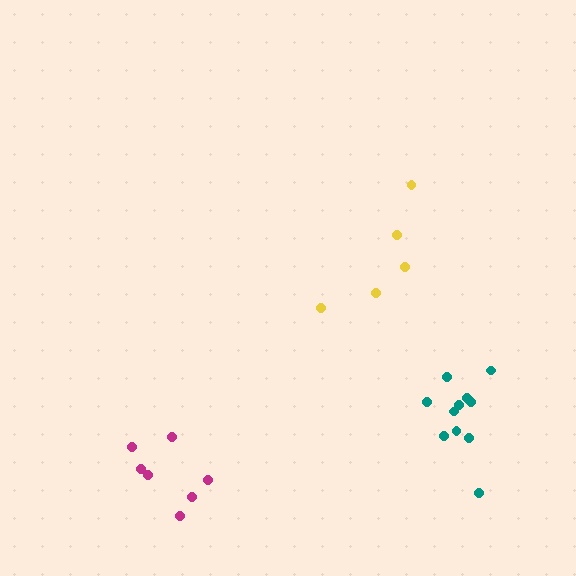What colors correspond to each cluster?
The clusters are colored: yellow, magenta, teal.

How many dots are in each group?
Group 1: 5 dots, Group 2: 7 dots, Group 3: 11 dots (23 total).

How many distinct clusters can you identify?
There are 3 distinct clusters.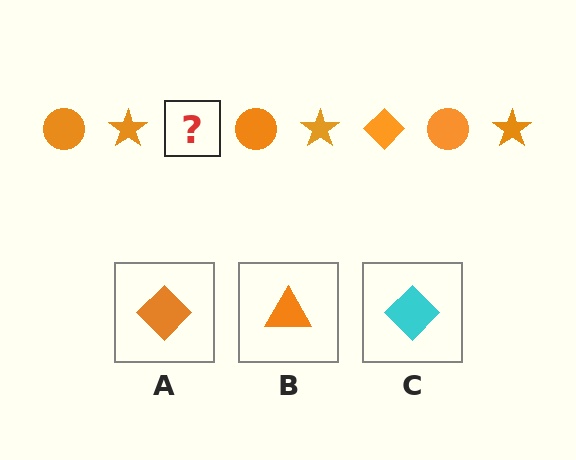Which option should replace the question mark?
Option A.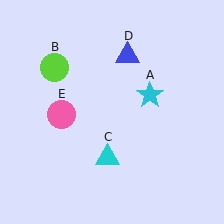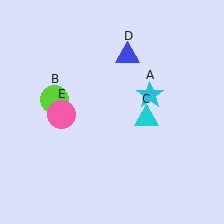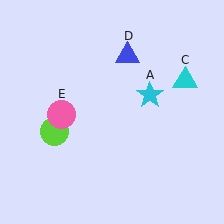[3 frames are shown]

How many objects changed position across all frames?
2 objects changed position: lime circle (object B), cyan triangle (object C).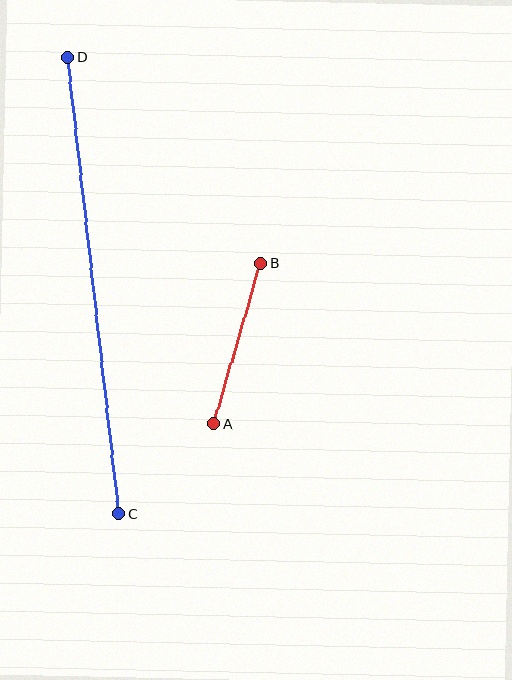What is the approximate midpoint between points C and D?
The midpoint is at approximately (93, 285) pixels.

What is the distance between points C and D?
The distance is approximately 460 pixels.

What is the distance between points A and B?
The distance is approximately 167 pixels.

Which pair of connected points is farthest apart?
Points C and D are farthest apart.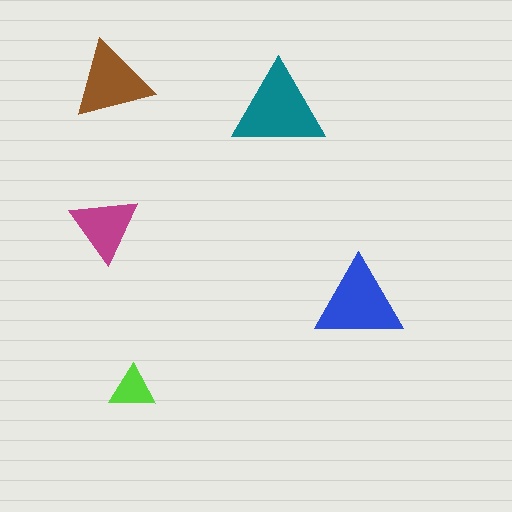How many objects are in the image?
There are 5 objects in the image.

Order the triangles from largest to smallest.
the teal one, the blue one, the brown one, the magenta one, the lime one.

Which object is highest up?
The brown triangle is topmost.